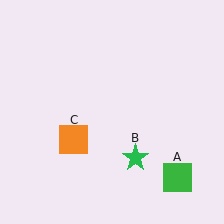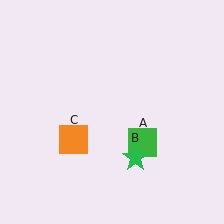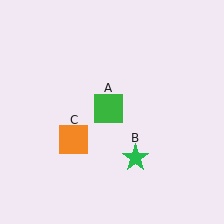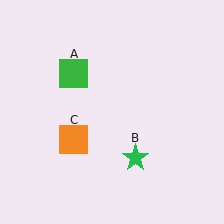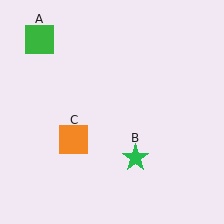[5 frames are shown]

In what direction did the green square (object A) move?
The green square (object A) moved up and to the left.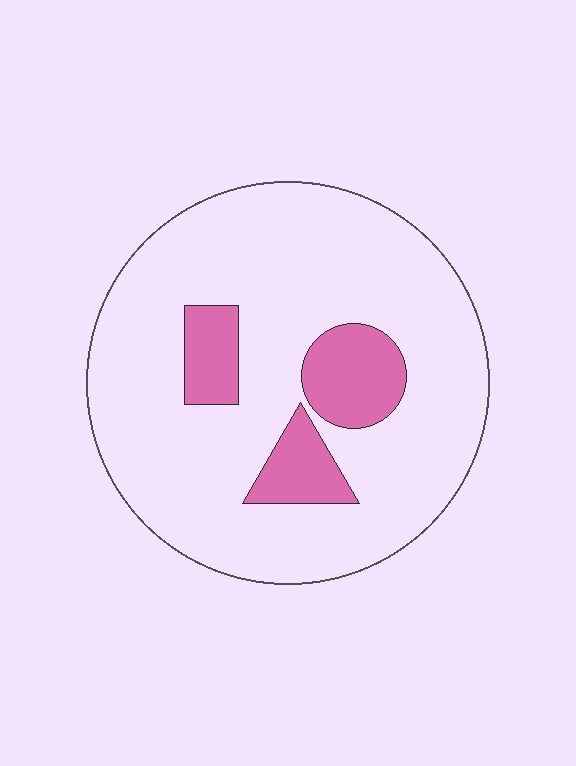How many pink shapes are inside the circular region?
3.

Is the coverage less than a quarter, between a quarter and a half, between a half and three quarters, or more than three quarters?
Less than a quarter.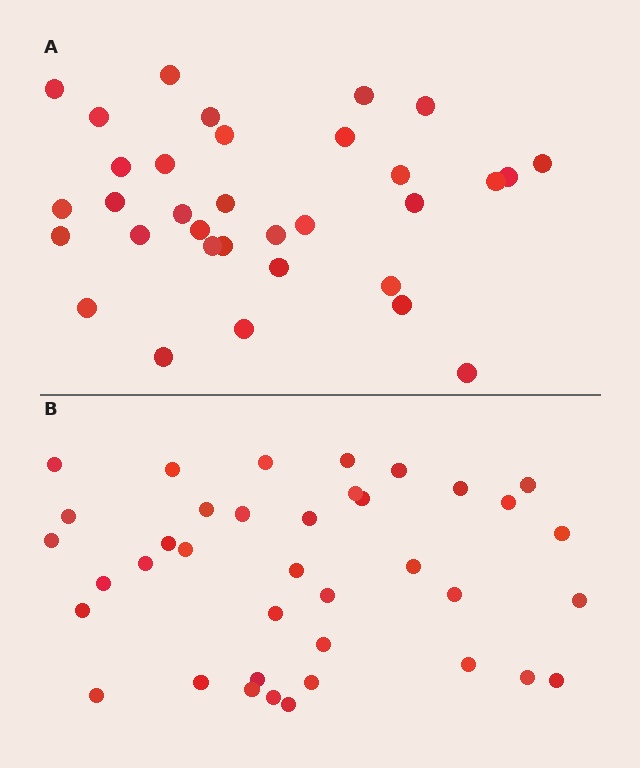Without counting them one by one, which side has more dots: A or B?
Region B (the bottom region) has more dots.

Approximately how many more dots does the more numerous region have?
Region B has about 5 more dots than region A.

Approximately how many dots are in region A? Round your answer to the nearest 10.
About 30 dots. (The exact count is 33, which rounds to 30.)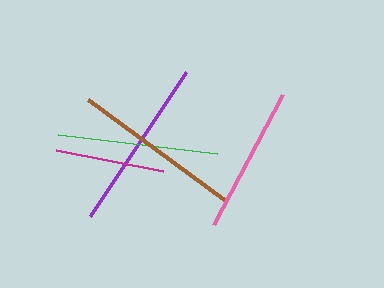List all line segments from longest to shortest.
From longest to shortest: purple, brown, green, pink, magenta.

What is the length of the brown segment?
The brown segment is approximately 169 pixels long.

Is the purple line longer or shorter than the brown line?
The purple line is longer than the brown line.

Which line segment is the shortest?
The magenta line is the shortest at approximately 109 pixels.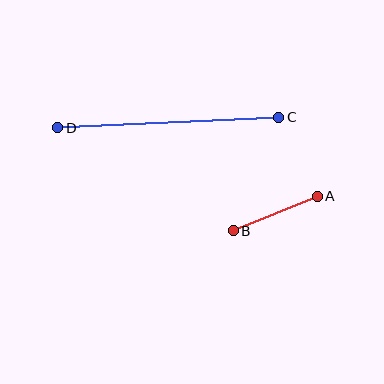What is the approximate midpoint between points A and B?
The midpoint is at approximately (275, 213) pixels.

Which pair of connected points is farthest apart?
Points C and D are farthest apart.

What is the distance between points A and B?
The distance is approximately 91 pixels.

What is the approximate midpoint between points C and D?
The midpoint is at approximately (168, 123) pixels.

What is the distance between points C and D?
The distance is approximately 221 pixels.